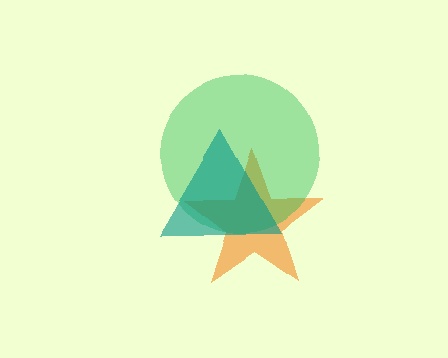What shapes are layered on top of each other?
The layered shapes are: an orange star, a green circle, a teal triangle.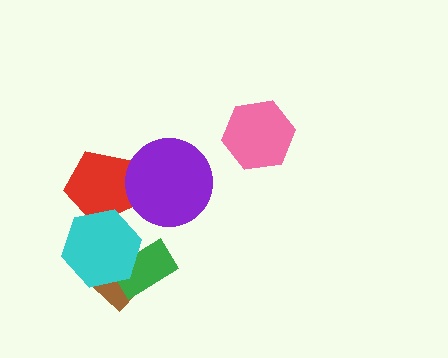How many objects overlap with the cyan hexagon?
3 objects overlap with the cyan hexagon.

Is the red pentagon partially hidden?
Yes, it is partially covered by another shape.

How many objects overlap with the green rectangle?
2 objects overlap with the green rectangle.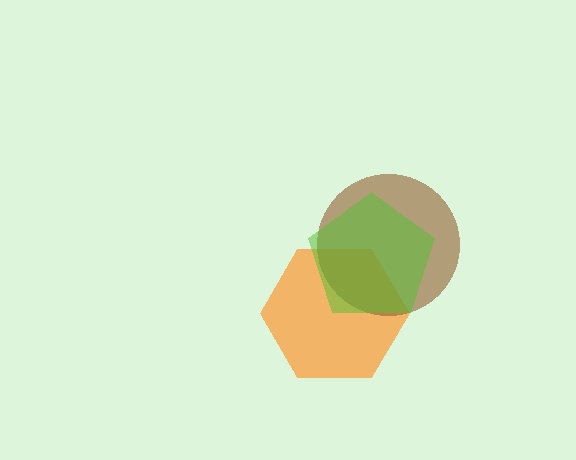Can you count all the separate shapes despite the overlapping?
Yes, there are 3 separate shapes.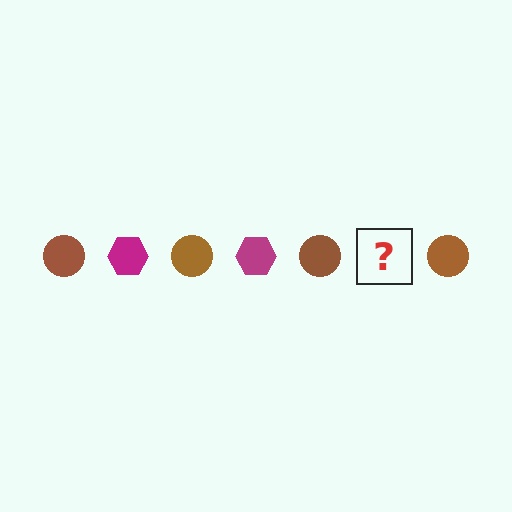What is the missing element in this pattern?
The missing element is a magenta hexagon.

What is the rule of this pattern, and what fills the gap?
The rule is that the pattern alternates between brown circle and magenta hexagon. The gap should be filled with a magenta hexagon.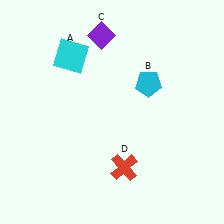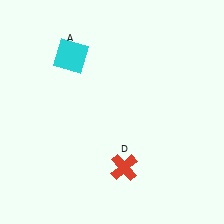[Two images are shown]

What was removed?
The purple diamond (C), the cyan pentagon (B) were removed in Image 2.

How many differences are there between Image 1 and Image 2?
There are 2 differences between the two images.